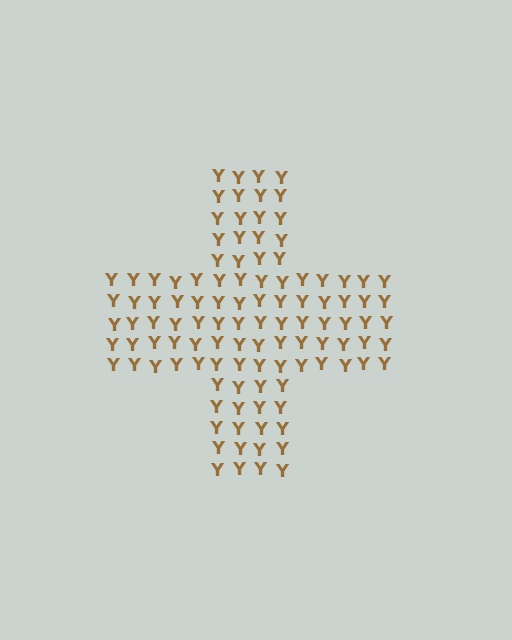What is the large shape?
The large shape is a cross.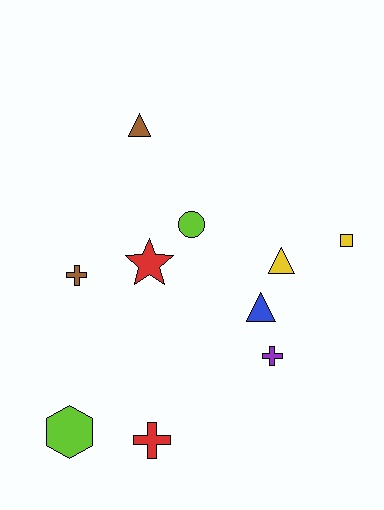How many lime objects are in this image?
There are 2 lime objects.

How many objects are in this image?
There are 10 objects.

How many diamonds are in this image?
There are no diamonds.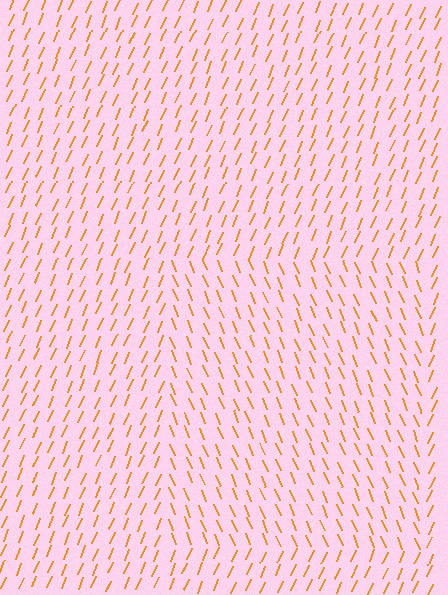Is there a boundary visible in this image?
Yes, there is a texture boundary formed by a change in line orientation.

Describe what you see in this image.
The image is filled with small orange line segments. A rectangle region in the image has lines oriented differently from the surrounding lines, creating a visible texture boundary.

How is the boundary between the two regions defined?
The boundary is defined purely by a change in line orientation (approximately 45 degrees difference). All lines are the same color and thickness.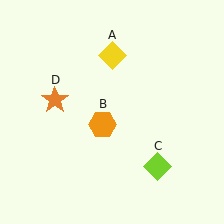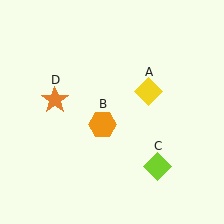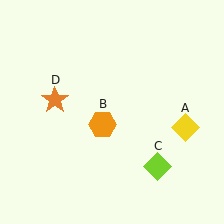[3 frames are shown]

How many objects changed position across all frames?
1 object changed position: yellow diamond (object A).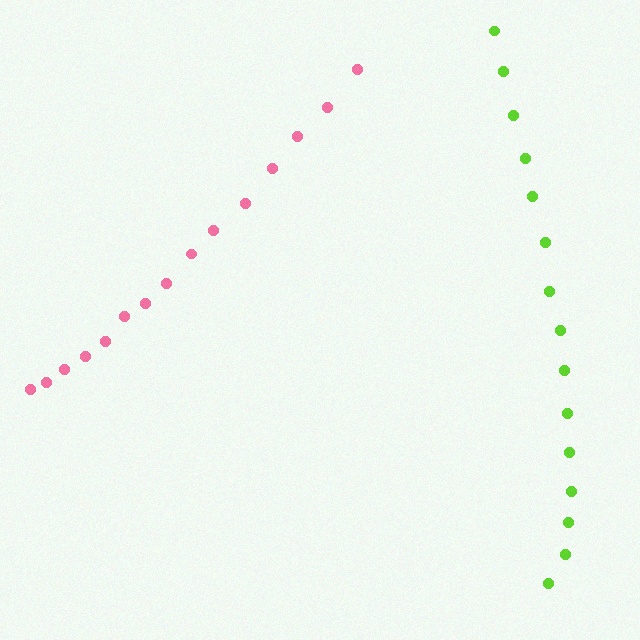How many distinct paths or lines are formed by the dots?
There are 2 distinct paths.